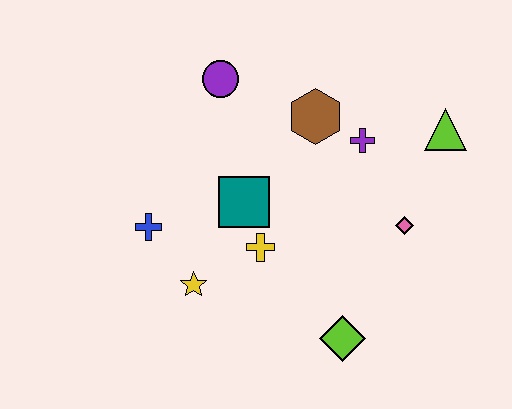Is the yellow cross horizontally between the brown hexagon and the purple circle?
Yes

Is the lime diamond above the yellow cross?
No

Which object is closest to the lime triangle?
The purple cross is closest to the lime triangle.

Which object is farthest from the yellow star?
The lime triangle is farthest from the yellow star.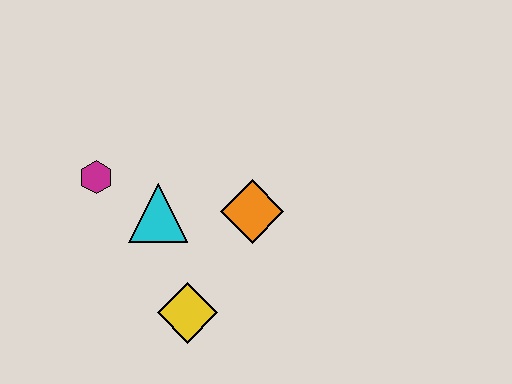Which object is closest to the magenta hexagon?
The cyan triangle is closest to the magenta hexagon.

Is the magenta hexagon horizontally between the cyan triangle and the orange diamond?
No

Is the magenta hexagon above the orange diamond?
Yes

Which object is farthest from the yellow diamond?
The magenta hexagon is farthest from the yellow diamond.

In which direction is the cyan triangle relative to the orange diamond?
The cyan triangle is to the left of the orange diamond.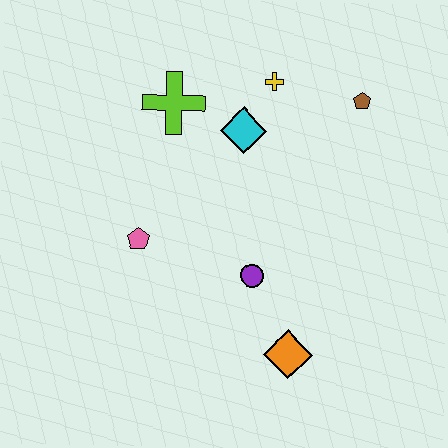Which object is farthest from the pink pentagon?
The brown pentagon is farthest from the pink pentagon.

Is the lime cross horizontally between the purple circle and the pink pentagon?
Yes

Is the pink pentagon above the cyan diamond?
No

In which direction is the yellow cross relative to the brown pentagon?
The yellow cross is to the left of the brown pentagon.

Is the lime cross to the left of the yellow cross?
Yes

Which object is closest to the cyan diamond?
The yellow cross is closest to the cyan diamond.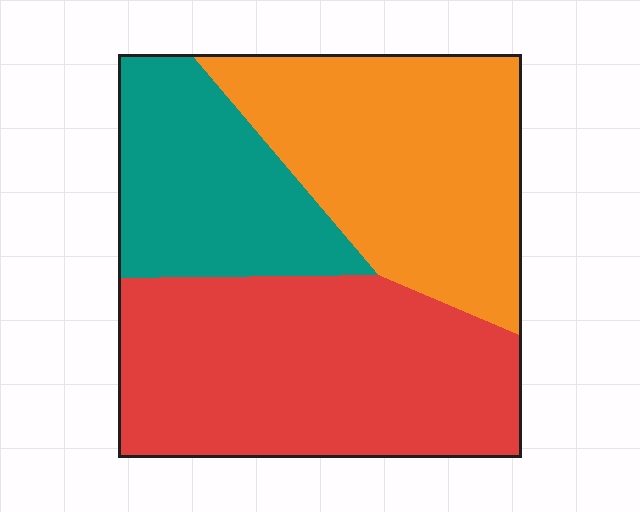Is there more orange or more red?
Red.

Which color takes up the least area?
Teal, at roughly 25%.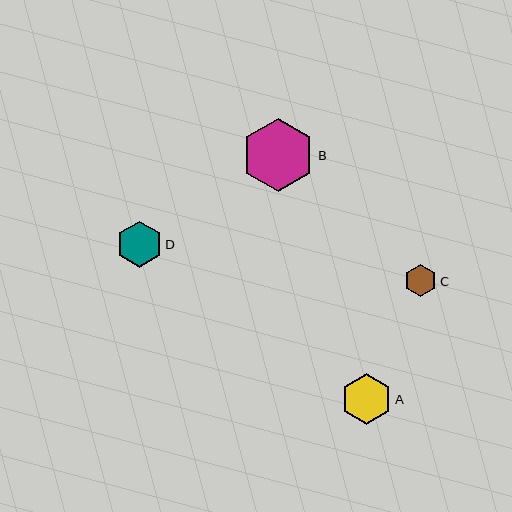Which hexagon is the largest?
Hexagon B is the largest with a size of approximately 73 pixels.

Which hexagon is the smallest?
Hexagon C is the smallest with a size of approximately 32 pixels.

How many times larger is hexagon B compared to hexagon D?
Hexagon B is approximately 1.6 times the size of hexagon D.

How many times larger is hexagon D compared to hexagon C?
Hexagon D is approximately 1.4 times the size of hexagon C.